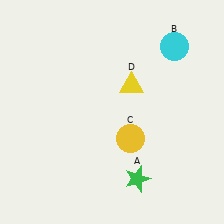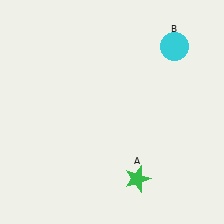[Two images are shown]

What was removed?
The yellow triangle (D), the yellow circle (C) were removed in Image 2.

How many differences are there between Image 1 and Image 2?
There are 2 differences between the two images.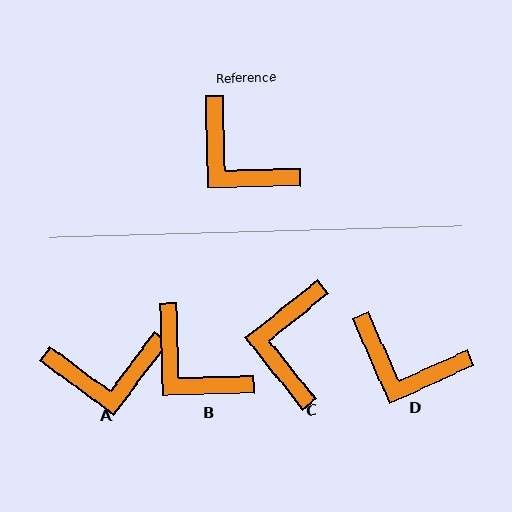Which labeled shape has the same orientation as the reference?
B.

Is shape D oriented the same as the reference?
No, it is off by about 23 degrees.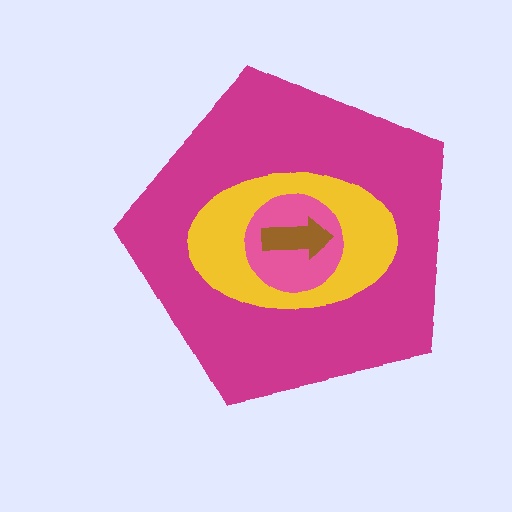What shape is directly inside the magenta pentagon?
The yellow ellipse.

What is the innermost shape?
The brown arrow.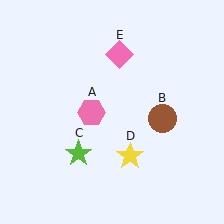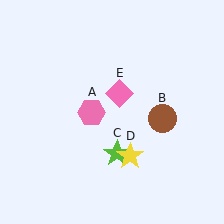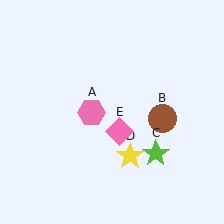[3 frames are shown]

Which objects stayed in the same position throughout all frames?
Pink hexagon (object A) and brown circle (object B) and yellow star (object D) remained stationary.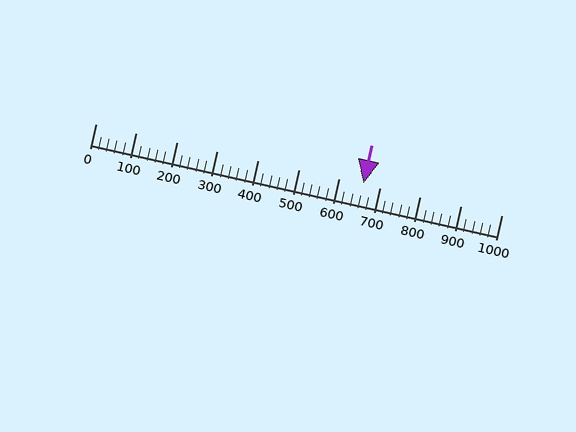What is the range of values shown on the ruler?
The ruler shows values from 0 to 1000.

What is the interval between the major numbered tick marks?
The major tick marks are spaced 100 units apart.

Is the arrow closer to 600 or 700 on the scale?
The arrow is closer to 700.